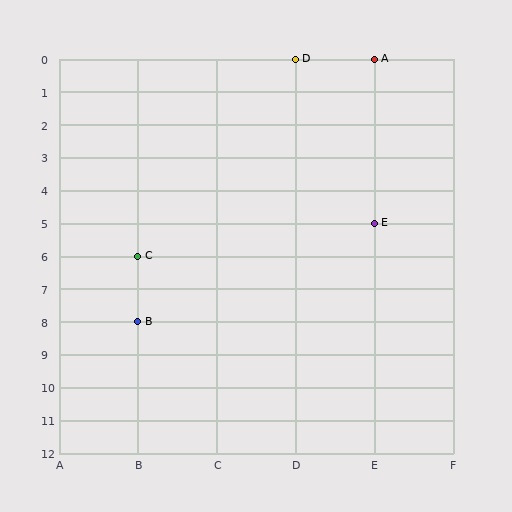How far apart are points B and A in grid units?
Points B and A are 3 columns and 8 rows apart (about 8.5 grid units diagonally).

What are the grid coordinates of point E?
Point E is at grid coordinates (E, 5).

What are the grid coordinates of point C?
Point C is at grid coordinates (B, 6).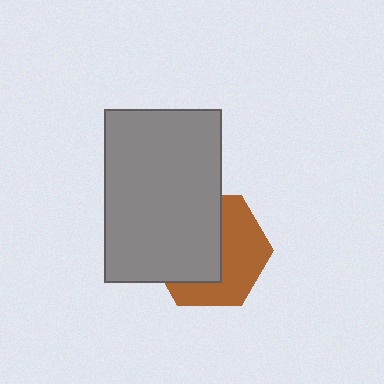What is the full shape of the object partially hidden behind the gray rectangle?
The partially hidden object is a brown hexagon.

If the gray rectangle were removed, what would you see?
You would see the complete brown hexagon.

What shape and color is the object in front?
The object in front is a gray rectangle.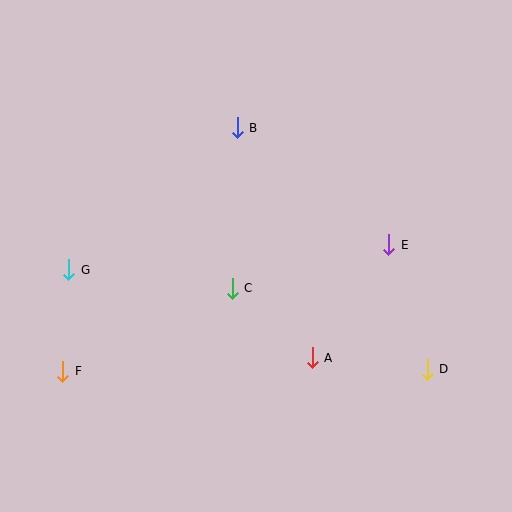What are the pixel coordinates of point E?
Point E is at (389, 245).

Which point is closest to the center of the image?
Point C at (232, 288) is closest to the center.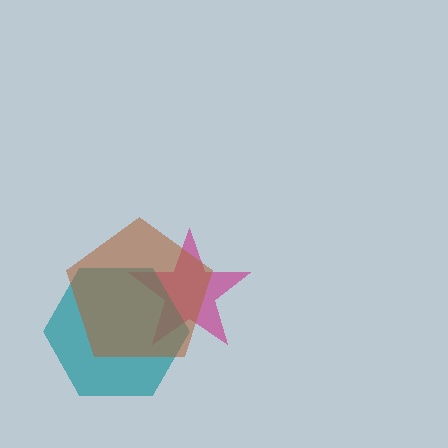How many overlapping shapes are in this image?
There are 3 overlapping shapes in the image.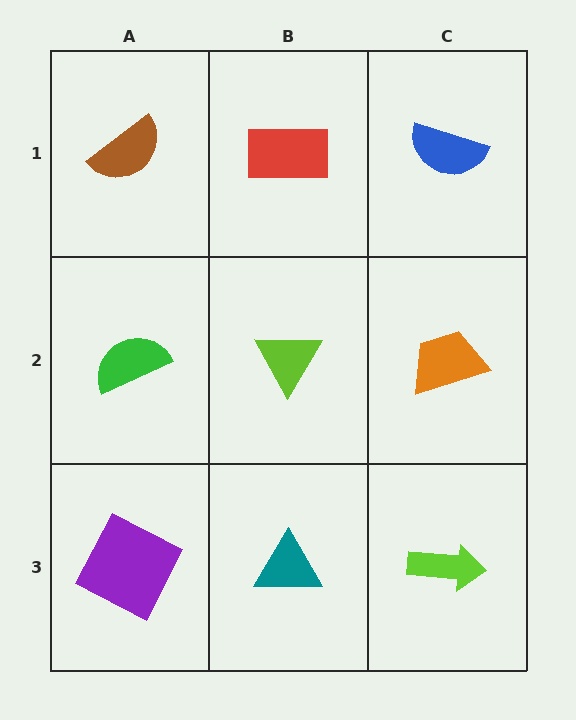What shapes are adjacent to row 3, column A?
A green semicircle (row 2, column A), a teal triangle (row 3, column B).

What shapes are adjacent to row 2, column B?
A red rectangle (row 1, column B), a teal triangle (row 3, column B), a green semicircle (row 2, column A), an orange trapezoid (row 2, column C).